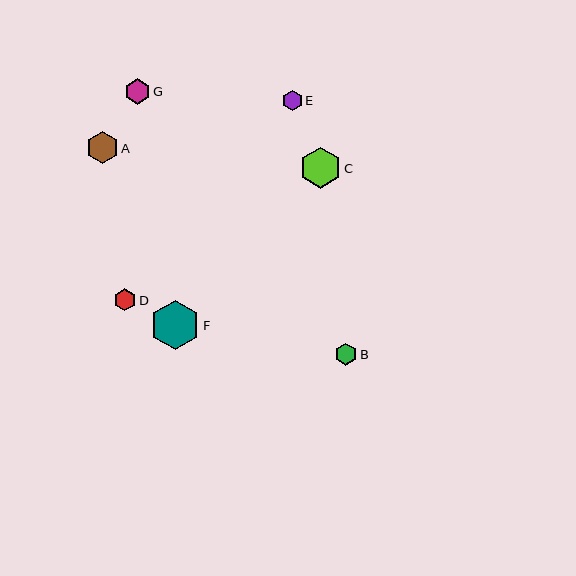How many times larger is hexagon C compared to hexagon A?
Hexagon C is approximately 1.3 times the size of hexagon A.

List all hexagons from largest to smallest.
From largest to smallest: F, C, A, G, B, D, E.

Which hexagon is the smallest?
Hexagon E is the smallest with a size of approximately 21 pixels.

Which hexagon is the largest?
Hexagon F is the largest with a size of approximately 49 pixels.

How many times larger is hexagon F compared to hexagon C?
Hexagon F is approximately 1.2 times the size of hexagon C.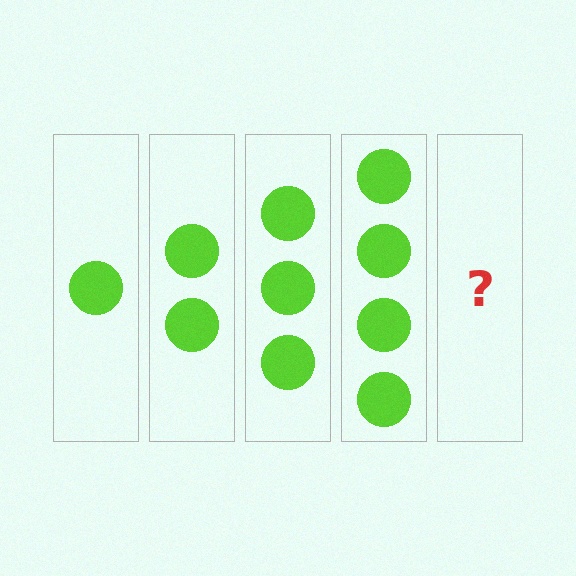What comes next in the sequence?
The next element should be 5 circles.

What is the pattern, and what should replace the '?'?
The pattern is that each step adds one more circle. The '?' should be 5 circles.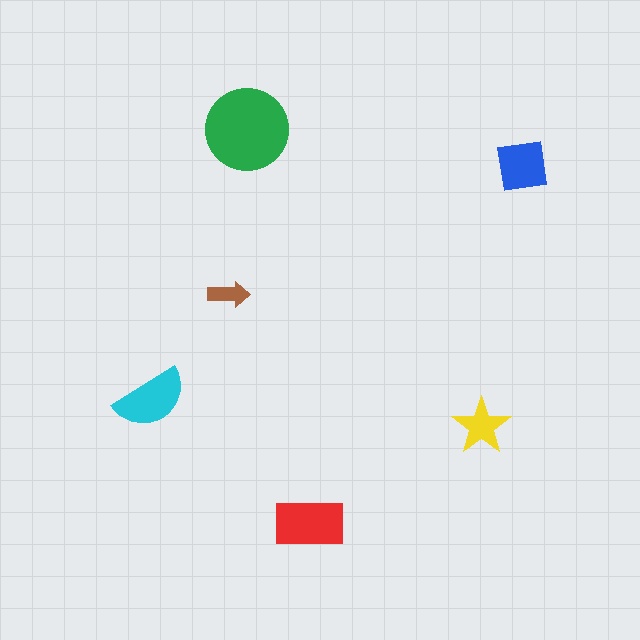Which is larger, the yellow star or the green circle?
The green circle.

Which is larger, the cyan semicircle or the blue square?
The cyan semicircle.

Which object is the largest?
The green circle.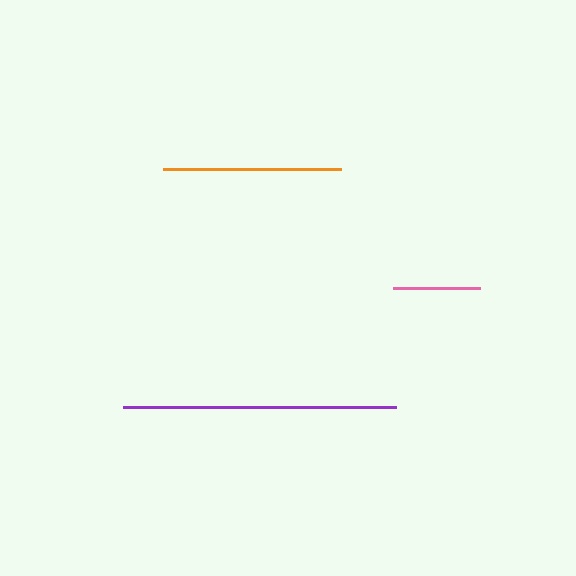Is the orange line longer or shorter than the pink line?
The orange line is longer than the pink line.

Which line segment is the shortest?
The pink line is the shortest at approximately 87 pixels.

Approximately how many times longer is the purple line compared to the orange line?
The purple line is approximately 1.5 times the length of the orange line.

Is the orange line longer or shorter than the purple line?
The purple line is longer than the orange line.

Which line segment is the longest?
The purple line is the longest at approximately 273 pixels.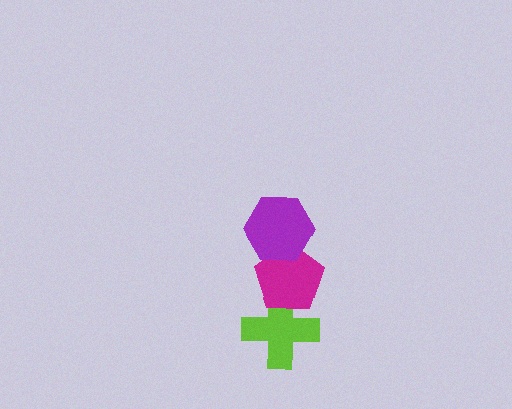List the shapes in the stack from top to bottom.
From top to bottom: the purple hexagon, the magenta pentagon, the lime cross.